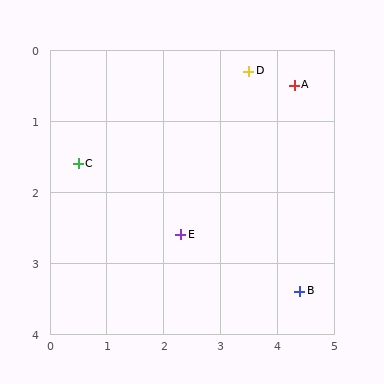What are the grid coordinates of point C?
Point C is at approximately (0.5, 1.6).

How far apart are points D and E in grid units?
Points D and E are about 2.6 grid units apart.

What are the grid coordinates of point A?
Point A is at approximately (4.3, 0.5).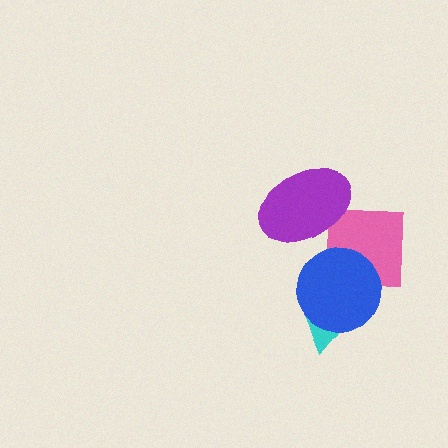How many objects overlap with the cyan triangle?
1 object overlaps with the cyan triangle.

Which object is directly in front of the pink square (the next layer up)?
The purple ellipse is directly in front of the pink square.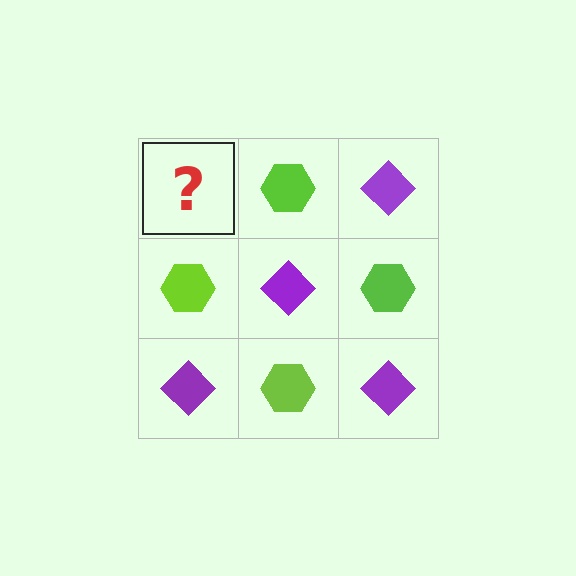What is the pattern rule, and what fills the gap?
The rule is that it alternates purple diamond and lime hexagon in a checkerboard pattern. The gap should be filled with a purple diamond.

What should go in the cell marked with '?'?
The missing cell should contain a purple diamond.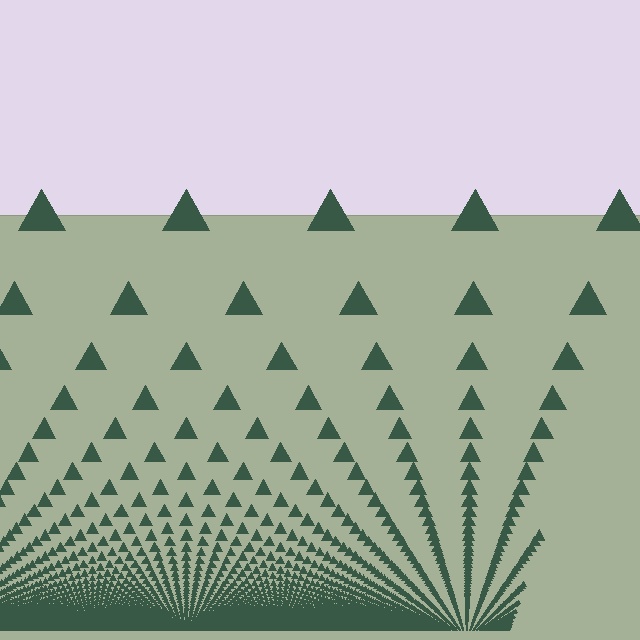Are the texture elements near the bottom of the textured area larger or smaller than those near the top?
Smaller. The gradient is inverted — elements near the bottom are smaller and denser.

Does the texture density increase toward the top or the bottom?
Density increases toward the bottom.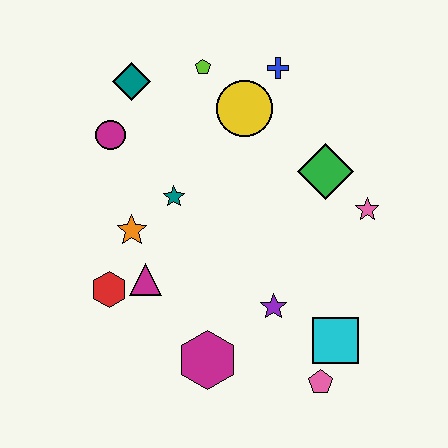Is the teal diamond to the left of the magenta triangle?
Yes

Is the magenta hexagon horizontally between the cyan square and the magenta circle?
Yes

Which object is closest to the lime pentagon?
The yellow circle is closest to the lime pentagon.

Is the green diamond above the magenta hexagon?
Yes